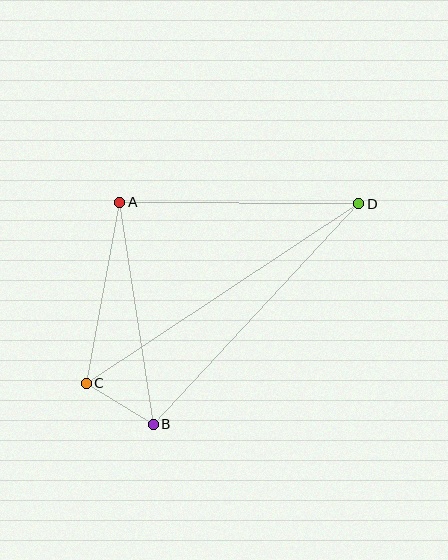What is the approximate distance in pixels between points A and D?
The distance between A and D is approximately 239 pixels.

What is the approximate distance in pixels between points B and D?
The distance between B and D is approximately 301 pixels.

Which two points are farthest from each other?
Points C and D are farthest from each other.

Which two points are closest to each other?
Points B and C are closest to each other.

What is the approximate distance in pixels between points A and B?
The distance between A and B is approximately 224 pixels.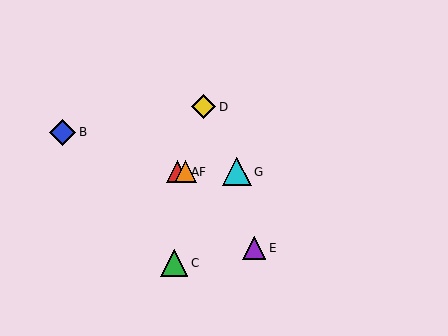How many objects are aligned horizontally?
3 objects (A, F, G) are aligned horizontally.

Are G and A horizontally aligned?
Yes, both are at y≈172.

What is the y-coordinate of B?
Object B is at y≈132.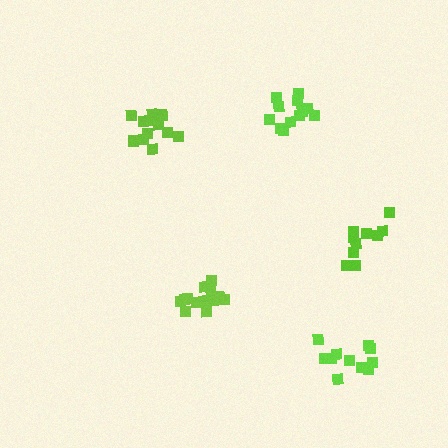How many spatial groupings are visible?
There are 5 spatial groupings.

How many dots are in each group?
Group 1: 10 dots, Group 2: 13 dots, Group 3: 14 dots, Group 4: 12 dots, Group 5: 11 dots (60 total).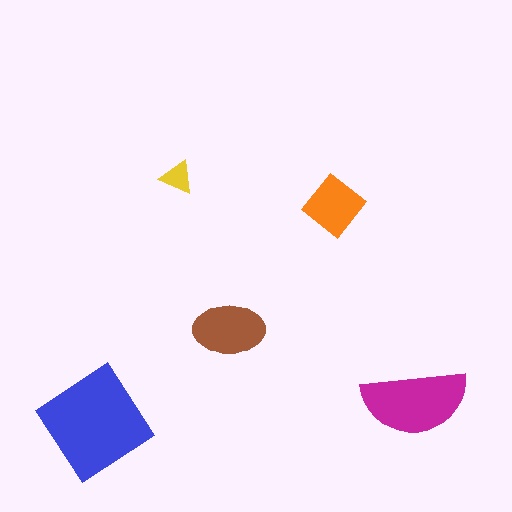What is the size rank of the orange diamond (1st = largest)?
4th.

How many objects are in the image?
There are 5 objects in the image.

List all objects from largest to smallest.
The blue diamond, the magenta semicircle, the brown ellipse, the orange diamond, the yellow triangle.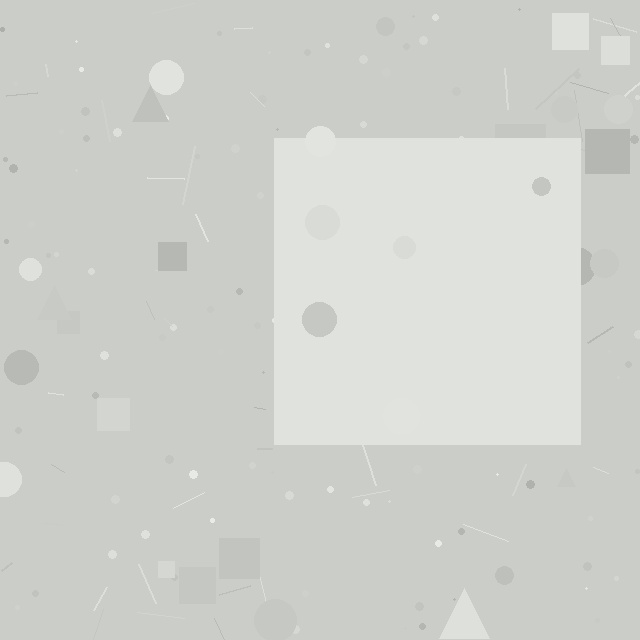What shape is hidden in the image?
A square is hidden in the image.